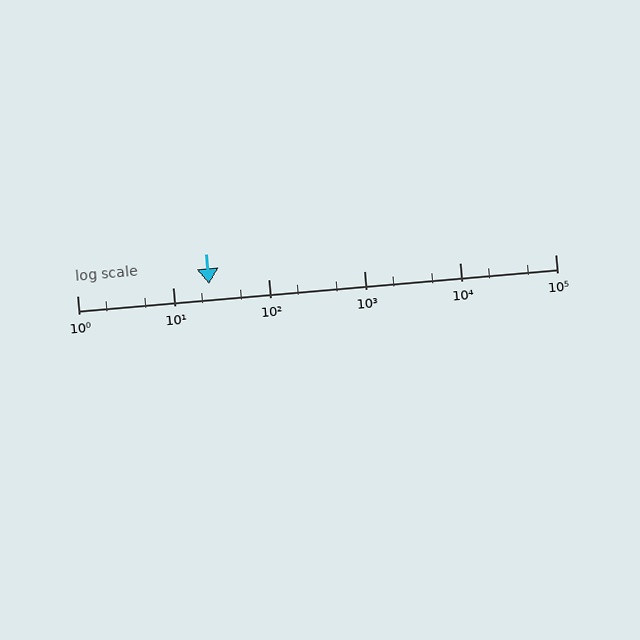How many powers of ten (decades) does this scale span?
The scale spans 5 decades, from 1 to 100000.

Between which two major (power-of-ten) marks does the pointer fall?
The pointer is between 10 and 100.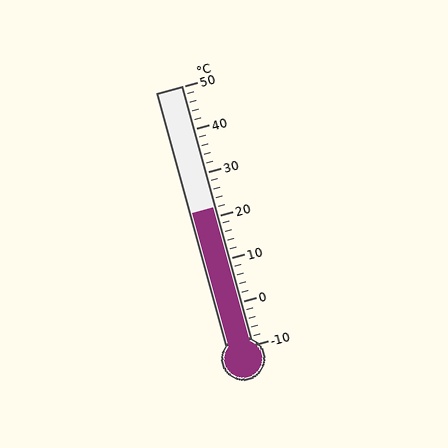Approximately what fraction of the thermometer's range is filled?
The thermometer is filled to approximately 55% of its range.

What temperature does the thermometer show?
The thermometer shows approximately 22°C.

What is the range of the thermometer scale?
The thermometer scale ranges from -10°C to 50°C.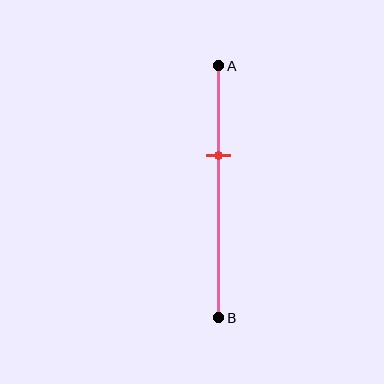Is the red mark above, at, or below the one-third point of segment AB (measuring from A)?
The red mark is approximately at the one-third point of segment AB.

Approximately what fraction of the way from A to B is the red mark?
The red mark is approximately 35% of the way from A to B.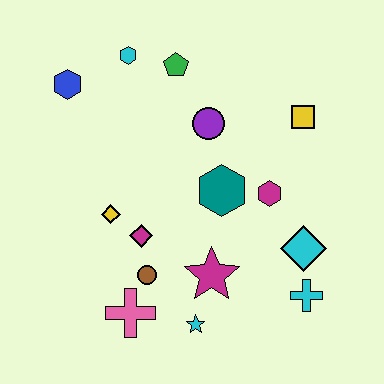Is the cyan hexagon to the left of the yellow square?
Yes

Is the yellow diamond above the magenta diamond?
Yes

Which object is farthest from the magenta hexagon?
The blue hexagon is farthest from the magenta hexagon.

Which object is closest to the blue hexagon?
The cyan hexagon is closest to the blue hexagon.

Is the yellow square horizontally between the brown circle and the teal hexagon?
No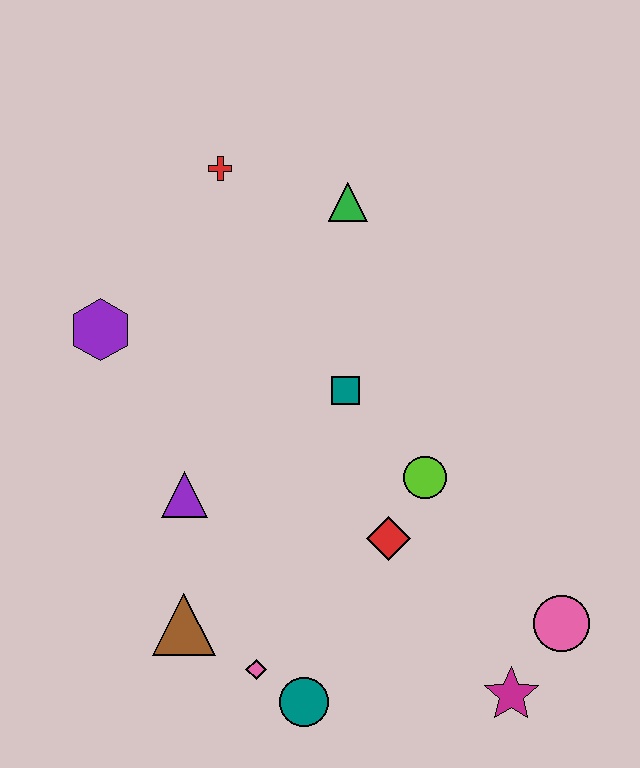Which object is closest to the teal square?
The lime circle is closest to the teal square.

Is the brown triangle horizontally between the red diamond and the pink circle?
No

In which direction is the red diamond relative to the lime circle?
The red diamond is below the lime circle.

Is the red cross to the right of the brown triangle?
Yes